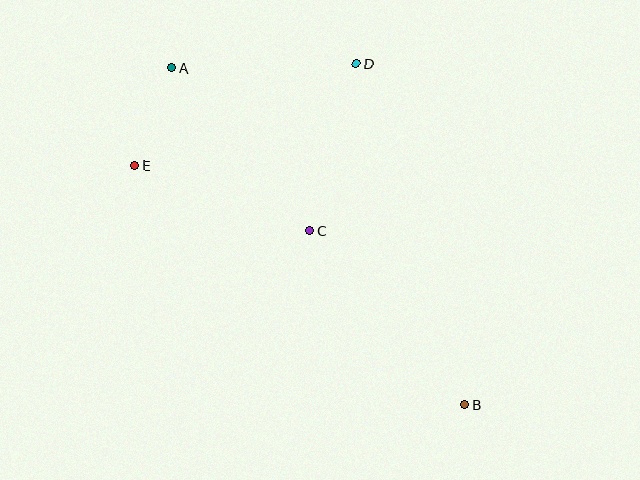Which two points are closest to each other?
Points A and E are closest to each other.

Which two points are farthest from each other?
Points A and B are farthest from each other.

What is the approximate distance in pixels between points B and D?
The distance between B and D is approximately 358 pixels.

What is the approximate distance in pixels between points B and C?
The distance between B and C is approximately 233 pixels.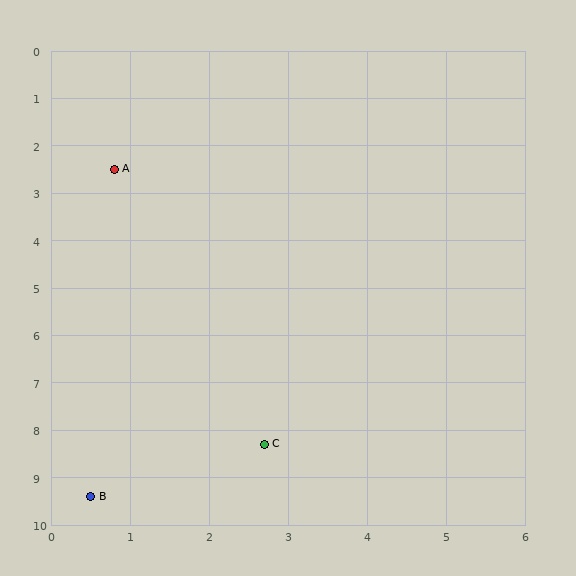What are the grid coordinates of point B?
Point B is at approximately (0.5, 9.4).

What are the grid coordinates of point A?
Point A is at approximately (0.8, 2.5).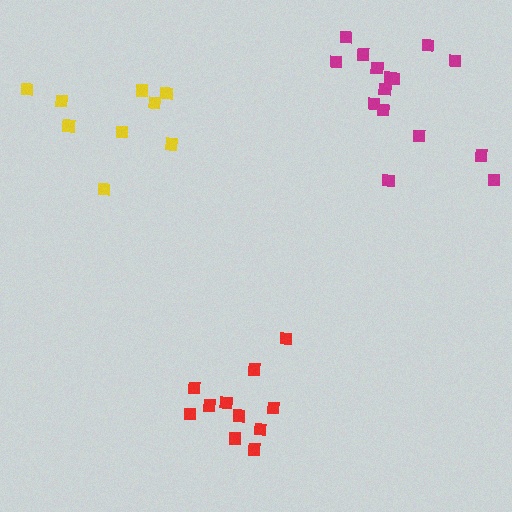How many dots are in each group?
Group 1: 9 dots, Group 2: 15 dots, Group 3: 11 dots (35 total).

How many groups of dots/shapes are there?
There are 3 groups.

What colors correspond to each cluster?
The clusters are colored: yellow, magenta, red.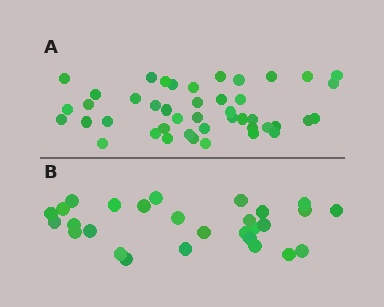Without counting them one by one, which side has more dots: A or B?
Region A (the top region) has more dots.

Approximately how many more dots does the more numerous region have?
Region A has approximately 15 more dots than region B.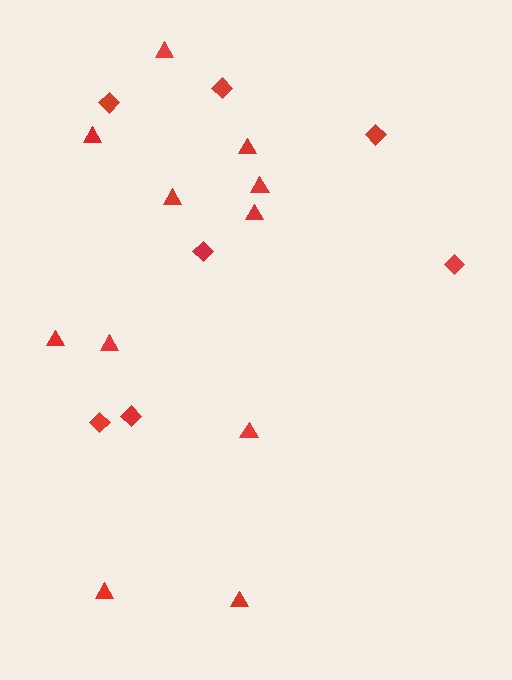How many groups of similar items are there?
There are 2 groups: one group of diamonds (7) and one group of triangles (11).